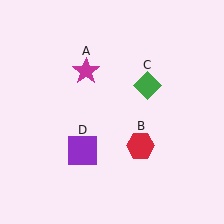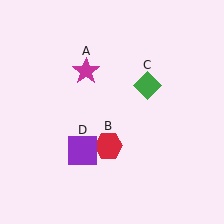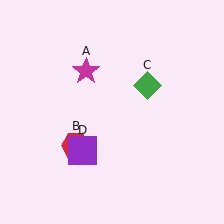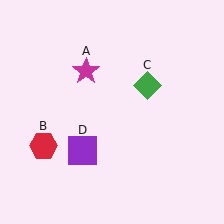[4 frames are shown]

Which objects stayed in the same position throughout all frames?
Magenta star (object A) and green diamond (object C) and purple square (object D) remained stationary.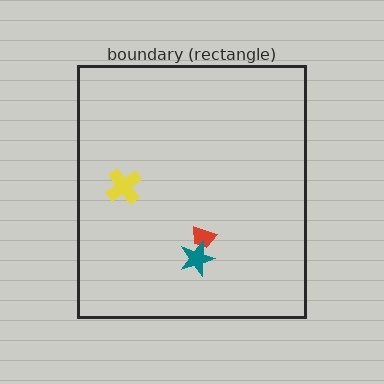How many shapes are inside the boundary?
3 inside, 0 outside.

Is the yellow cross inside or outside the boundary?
Inside.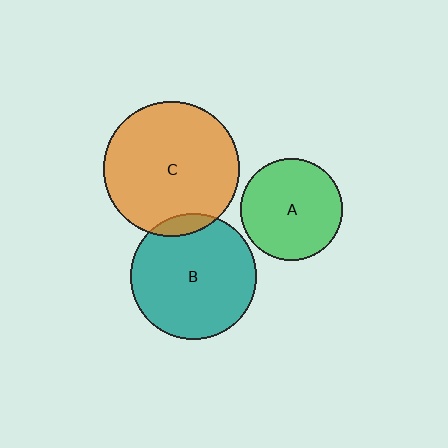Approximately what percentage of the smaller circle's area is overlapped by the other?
Approximately 10%.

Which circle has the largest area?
Circle C (orange).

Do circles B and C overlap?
Yes.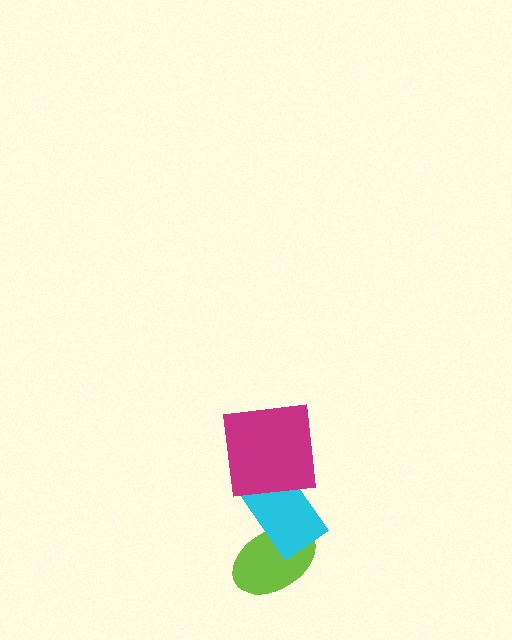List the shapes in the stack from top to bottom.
From top to bottom: the magenta square, the cyan rectangle, the lime ellipse.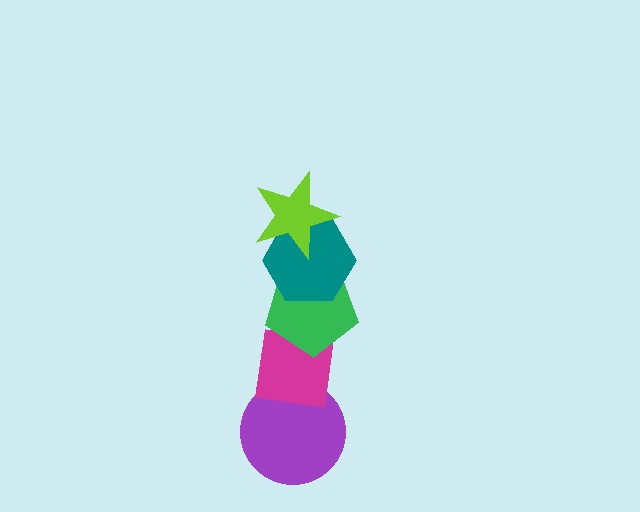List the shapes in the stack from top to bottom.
From top to bottom: the lime star, the teal hexagon, the green pentagon, the magenta square, the purple circle.